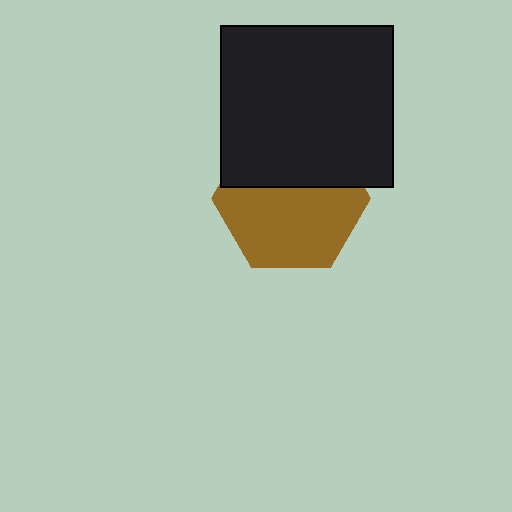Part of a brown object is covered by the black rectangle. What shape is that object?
It is a hexagon.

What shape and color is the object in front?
The object in front is a black rectangle.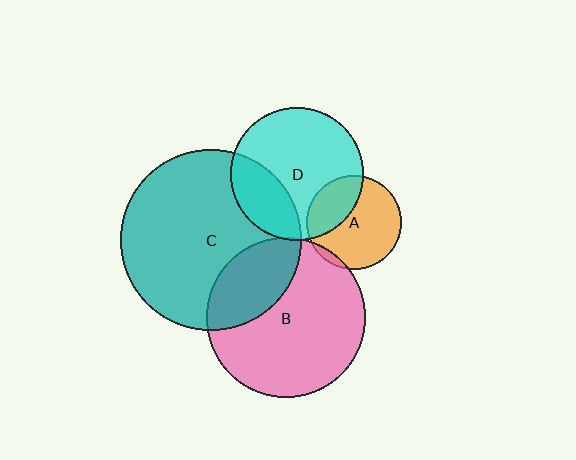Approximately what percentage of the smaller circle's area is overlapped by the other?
Approximately 30%.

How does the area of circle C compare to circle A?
Approximately 3.7 times.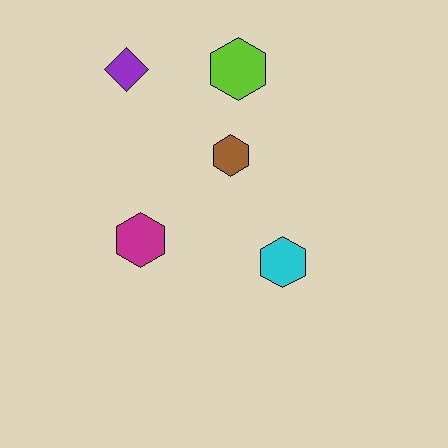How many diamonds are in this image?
There is 1 diamond.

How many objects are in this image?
There are 5 objects.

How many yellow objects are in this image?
There are no yellow objects.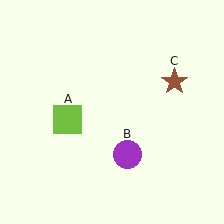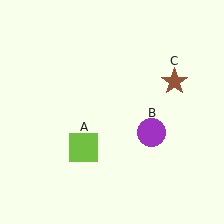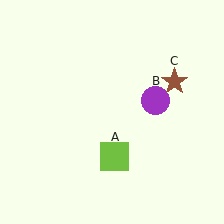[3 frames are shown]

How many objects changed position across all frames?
2 objects changed position: lime square (object A), purple circle (object B).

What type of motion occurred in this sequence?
The lime square (object A), purple circle (object B) rotated counterclockwise around the center of the scene.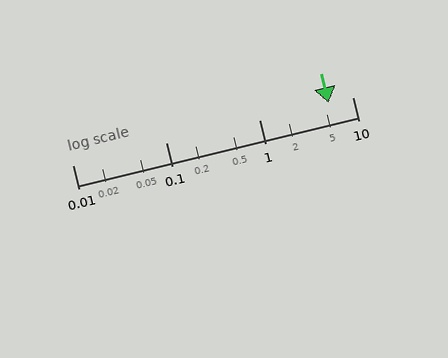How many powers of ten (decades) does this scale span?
The scale spans 3 decades, from 0.01 to 10.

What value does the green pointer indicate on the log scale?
The pointer indicates approximately 5.5.